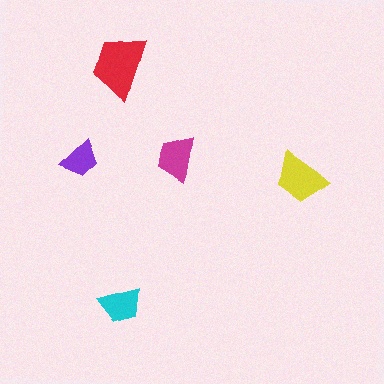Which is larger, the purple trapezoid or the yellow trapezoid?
The yellow one.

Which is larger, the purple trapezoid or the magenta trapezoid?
The magenta one.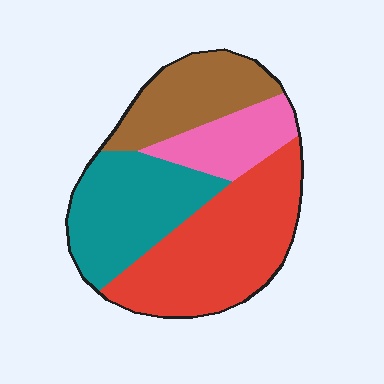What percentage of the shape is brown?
Brown takes up less than a quarter of the shape.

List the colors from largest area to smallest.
From largest to smallest: red, teal, brown, pink.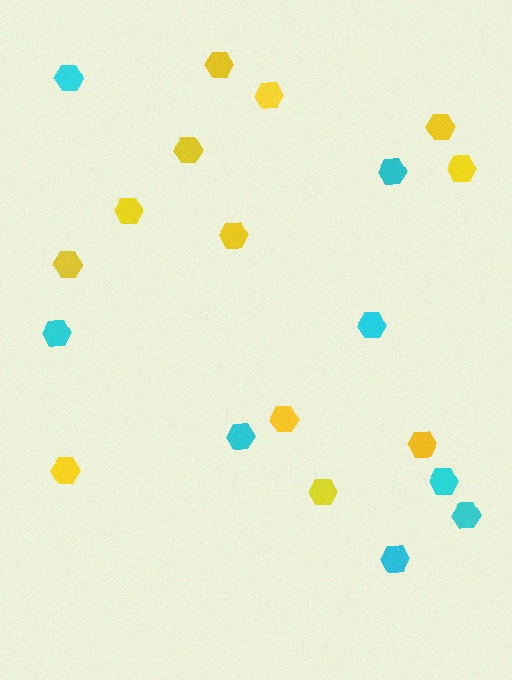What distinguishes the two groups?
There are 2 groups: one group of yellow hexagons (12) and one group of cyan hexagons (8).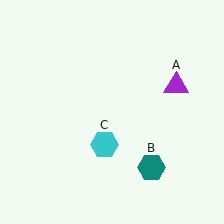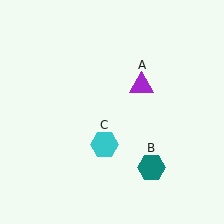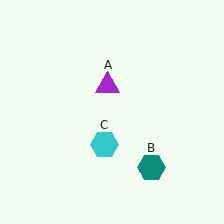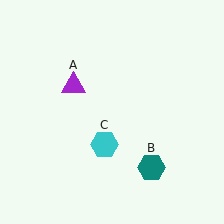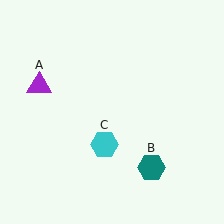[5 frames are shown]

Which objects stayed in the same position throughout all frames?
Teal hexagon (object B) and cyan hexagon (object C) remained stationary.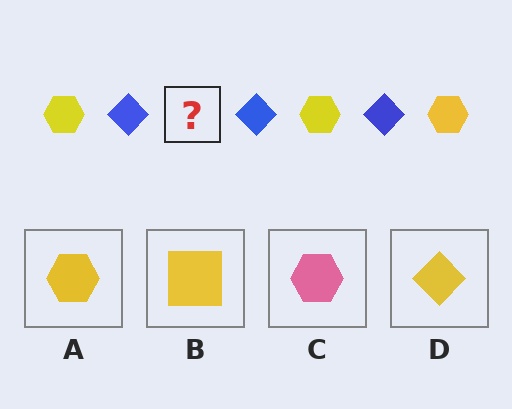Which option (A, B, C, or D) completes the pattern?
A.